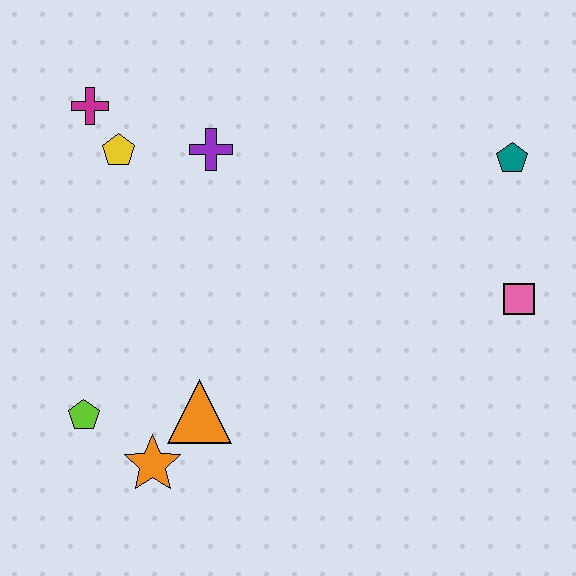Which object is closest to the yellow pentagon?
The magenta cross is closest to the yellow pentagon.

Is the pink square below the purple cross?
Yes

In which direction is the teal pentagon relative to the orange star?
The teal pentagon is to the right of the orange star.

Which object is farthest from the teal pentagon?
The lime pentagon is farthest from the teal pentagon.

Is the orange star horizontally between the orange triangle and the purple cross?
No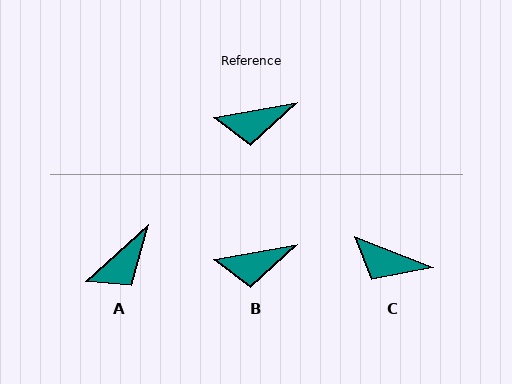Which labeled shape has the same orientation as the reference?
B.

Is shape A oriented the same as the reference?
No, it is off by about 31 degrees.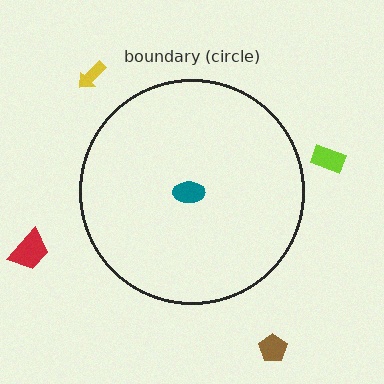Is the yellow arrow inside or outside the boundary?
Outside.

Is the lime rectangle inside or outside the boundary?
Outside.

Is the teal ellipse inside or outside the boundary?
Inside.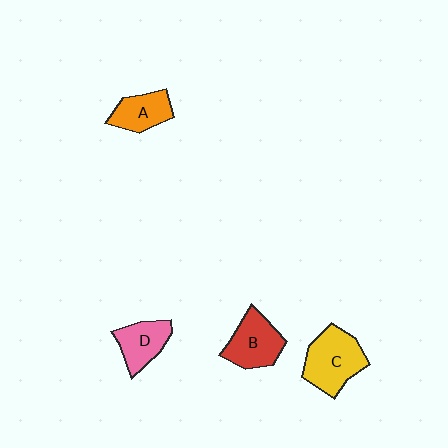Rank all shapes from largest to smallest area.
From largest to smallest: C (yellow), B (red), D (pink), A (orange).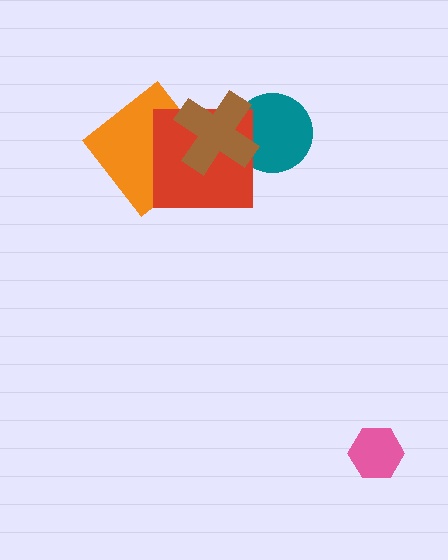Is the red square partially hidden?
Yes, it is partially covered by another shape.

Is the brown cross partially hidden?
No, no other shape covers it.